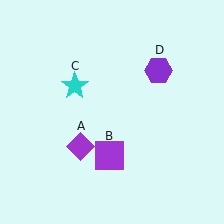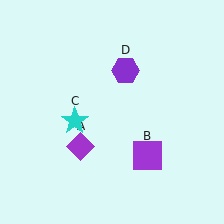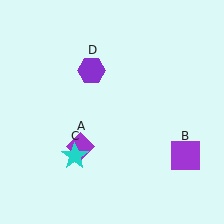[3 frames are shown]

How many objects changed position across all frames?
3 objects changed position: purple square (object B), cyan star (object C), purple hexagon (object D).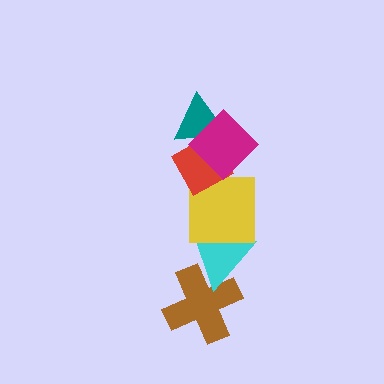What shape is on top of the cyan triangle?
The yellow square is on top of the cyan triangle.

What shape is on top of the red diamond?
The teal triangle is on top of the red diamond.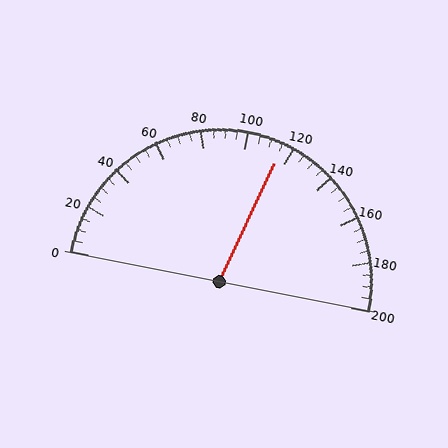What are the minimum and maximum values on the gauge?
The gauge ranges from 0 to 200.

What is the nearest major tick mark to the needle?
The nearest major tick mark is 120.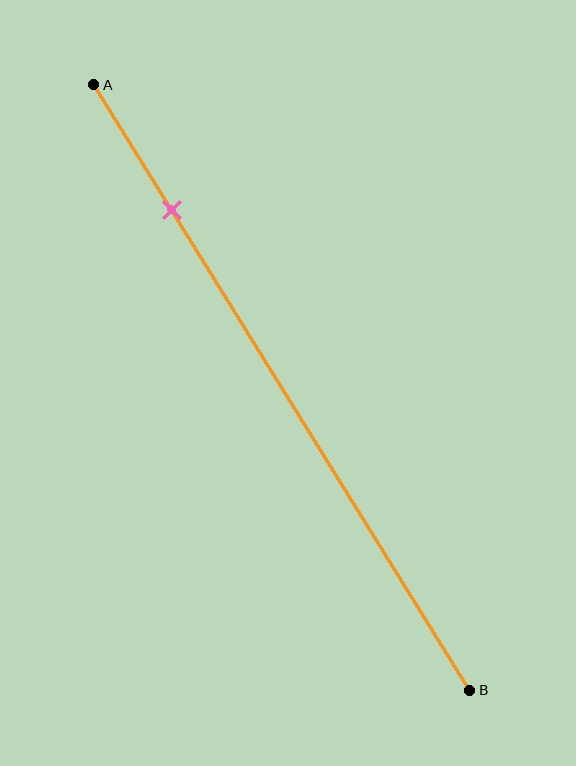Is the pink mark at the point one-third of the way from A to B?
No, the mark is at about 20% from A, not at the 33% one-third point.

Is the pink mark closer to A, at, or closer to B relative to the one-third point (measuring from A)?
The pink mark is closer to point A than the one-third point of segment AB.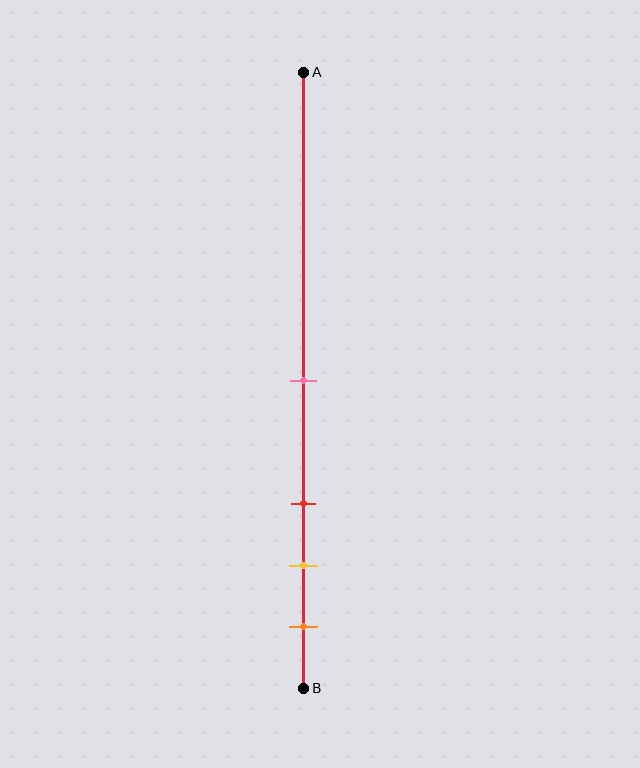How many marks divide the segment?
There are 4 marks dividing the segment.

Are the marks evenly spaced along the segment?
No, the marks are not evenly spaced.